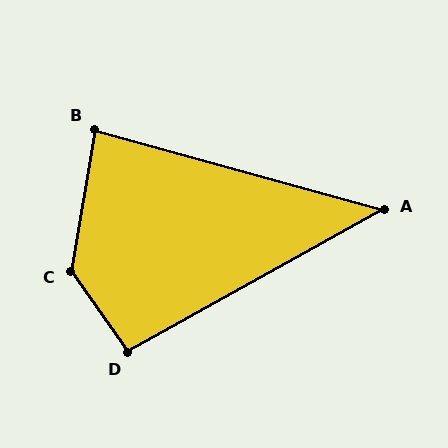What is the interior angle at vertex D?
Approximately 96 degrees (obtuse).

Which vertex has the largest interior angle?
C, at approximately 135 degrees.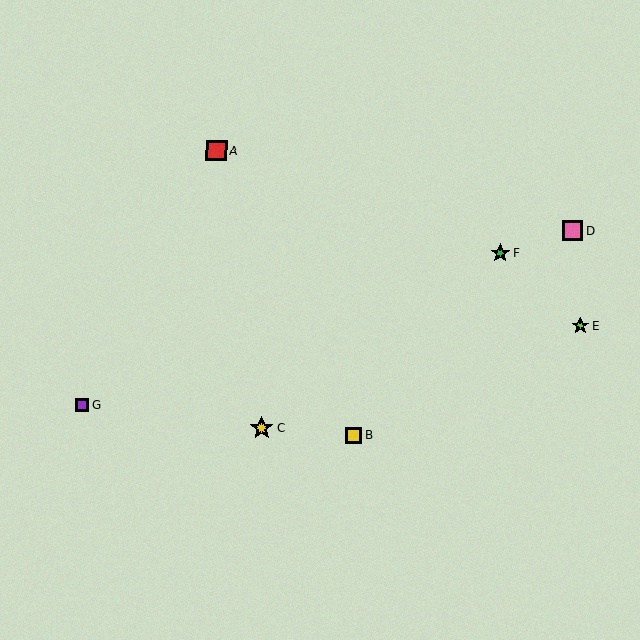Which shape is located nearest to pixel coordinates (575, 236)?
The pink square (labeled D) at (573, 230) is nearest to that location.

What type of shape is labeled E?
Shape E is a lime star.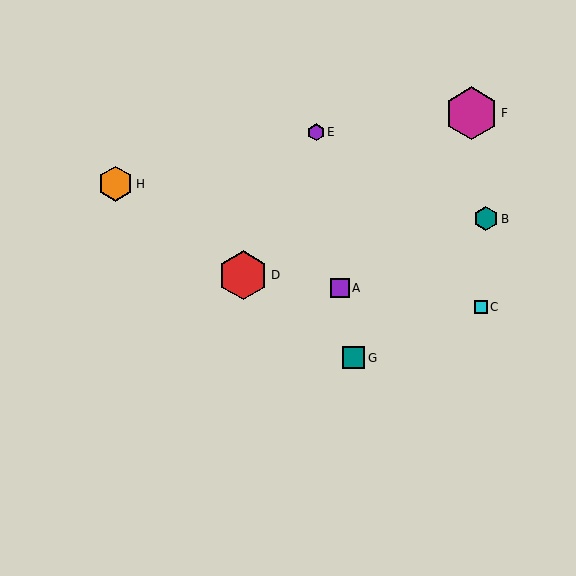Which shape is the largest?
The magenta hexagon (labeled F) is the largest.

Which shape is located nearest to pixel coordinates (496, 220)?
The teal hexagon (labeled B) at (486, 219) is nearest to that location.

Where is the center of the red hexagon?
The center of the red hexagon is at (243, 275).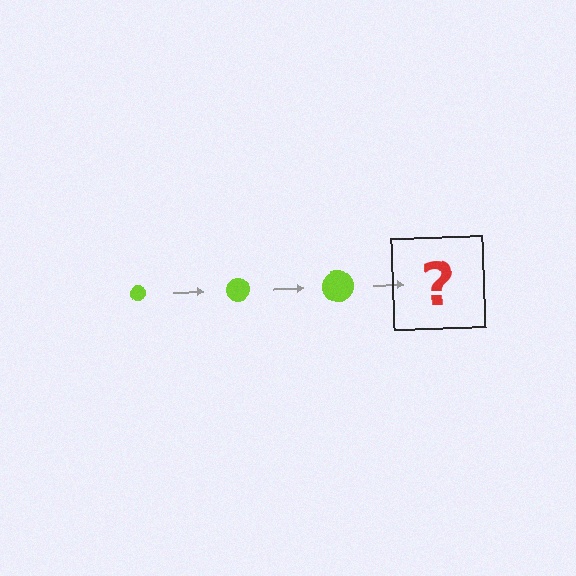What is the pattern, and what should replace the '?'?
The pattern is that the circle gets progressively larger each step. The '?' should be a lime circle, larger than the previous one.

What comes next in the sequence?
The next element should be a lime circle, larger than the previous one.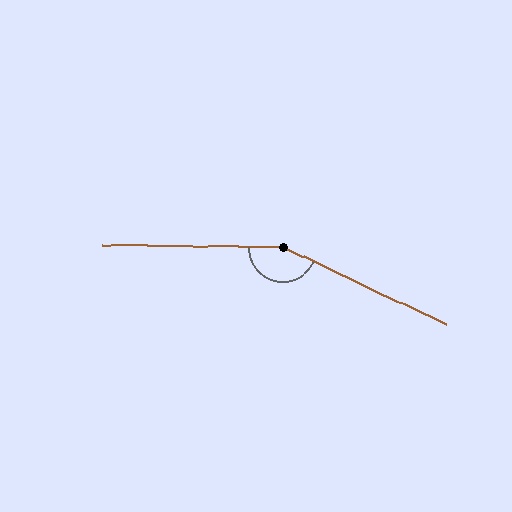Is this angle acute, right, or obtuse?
It is obtuse.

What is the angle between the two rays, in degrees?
Approximately 155 degrees.